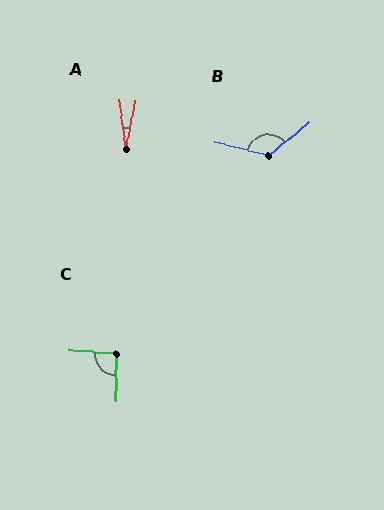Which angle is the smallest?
A, at approximately 19 degrees.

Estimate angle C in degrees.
Approximately 95 degrees.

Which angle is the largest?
B, at approximately 127 degrees.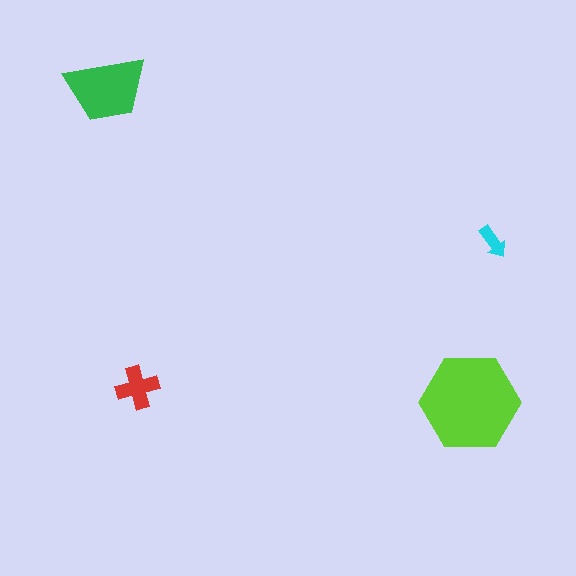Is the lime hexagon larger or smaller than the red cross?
Larger.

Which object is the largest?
The lime hexagon.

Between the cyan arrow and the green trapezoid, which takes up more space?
The green trapezoid.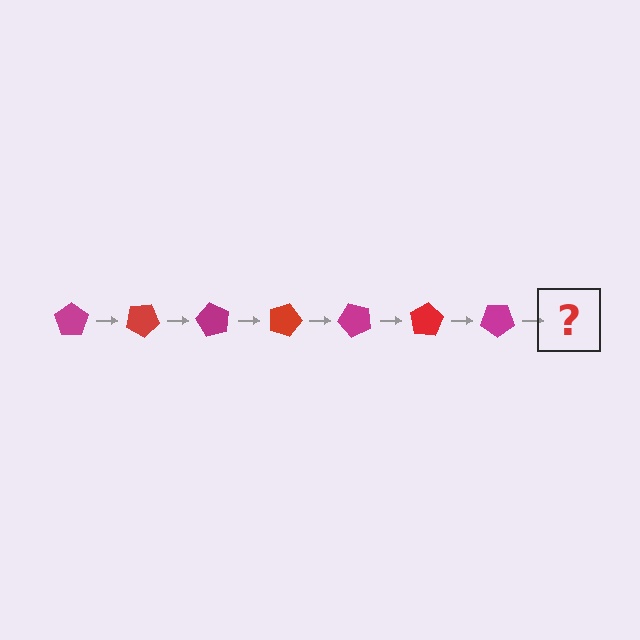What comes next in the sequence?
The next element should be a red pentagon, rotated 210 degrees from the start.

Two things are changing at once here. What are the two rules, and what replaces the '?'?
The two rules are that it rotates 30 degrees each step and the color cycles through magenta and red. The '?' should be a red pentagon, rotated 210 degrees from the start.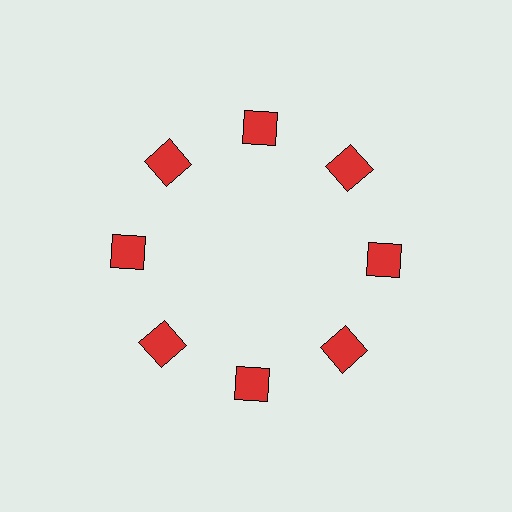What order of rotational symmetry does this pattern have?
This pattern has 8-fold rotational symmetry.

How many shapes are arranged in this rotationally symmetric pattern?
There are 8 shapes, arranged in 8 groups of 1.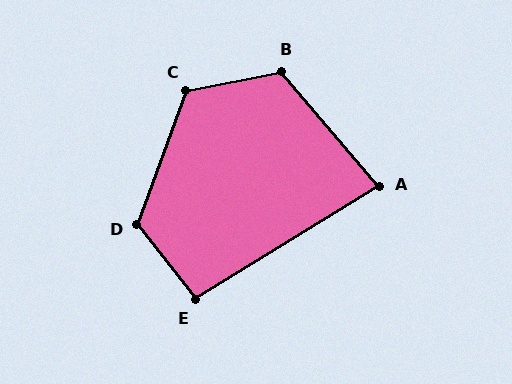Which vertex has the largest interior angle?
D, at approximately 122 degrees.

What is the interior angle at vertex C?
Approximately 122 degrees (obtuse).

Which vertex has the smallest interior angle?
A, at approximately 81 degrees.